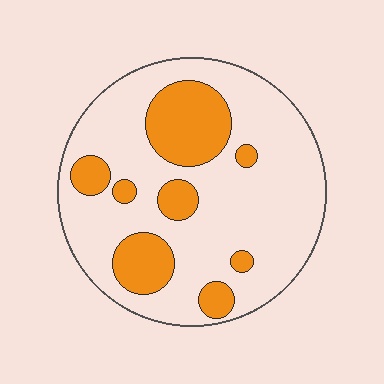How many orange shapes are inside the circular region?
8.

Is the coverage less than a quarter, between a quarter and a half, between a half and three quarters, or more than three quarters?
Less than a quarter.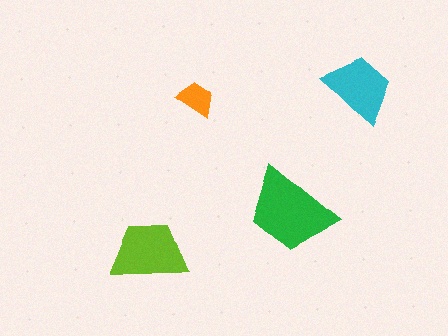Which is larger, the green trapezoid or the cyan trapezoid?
The green one.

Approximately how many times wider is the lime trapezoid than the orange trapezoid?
About 2 times wider.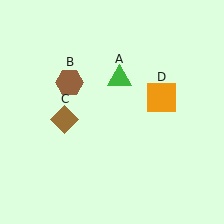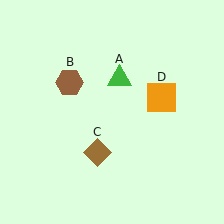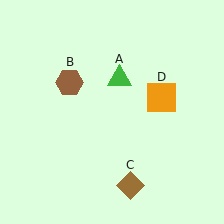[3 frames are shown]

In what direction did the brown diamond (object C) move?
The brown diamond (object C) moved down and to the right.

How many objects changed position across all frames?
1 object changed position: brown diamond (object C).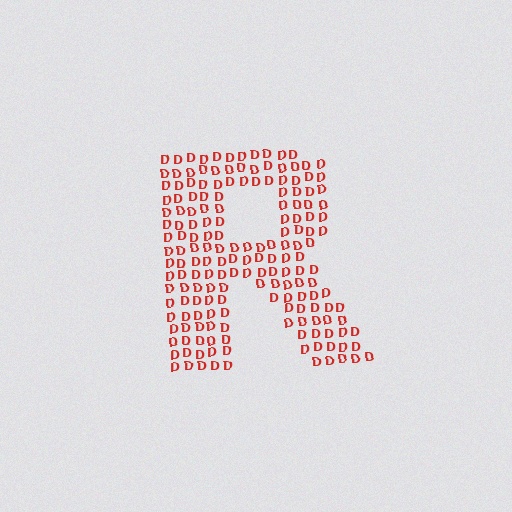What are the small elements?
The small elements are letter D's.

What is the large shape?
The large shape is the letter R.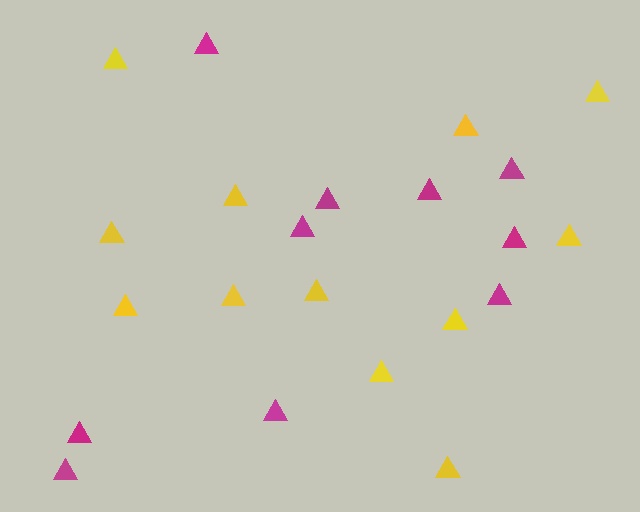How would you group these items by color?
There are 2 groups: one group of magenta triangles (10) and one group of yellow triangles (12).